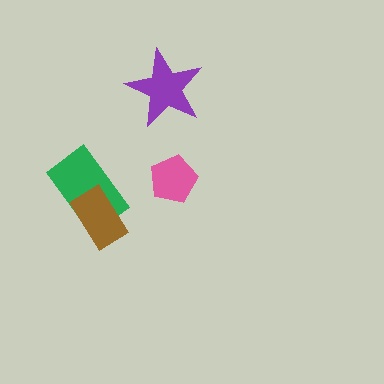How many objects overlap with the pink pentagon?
0 objects overlap with the pink pentagon.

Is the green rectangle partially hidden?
Yes, it is partially covered by another shape.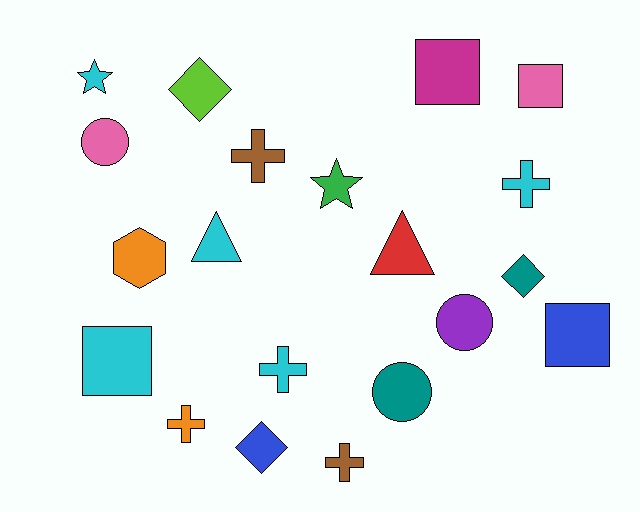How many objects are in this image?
There are 20 objects.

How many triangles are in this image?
There are 2 triangles.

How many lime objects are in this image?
There is 1 lime object.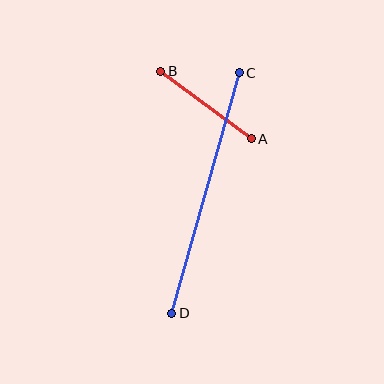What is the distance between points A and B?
The distance is approximately 113 pixels.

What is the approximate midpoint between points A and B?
The midpoint is at approximately (206, 105) pixels.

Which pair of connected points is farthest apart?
Points C and D are farthest apart.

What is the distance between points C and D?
The distance is approximately 250 pixels.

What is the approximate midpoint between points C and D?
The midpoint is at approximately (206, 193) pixels.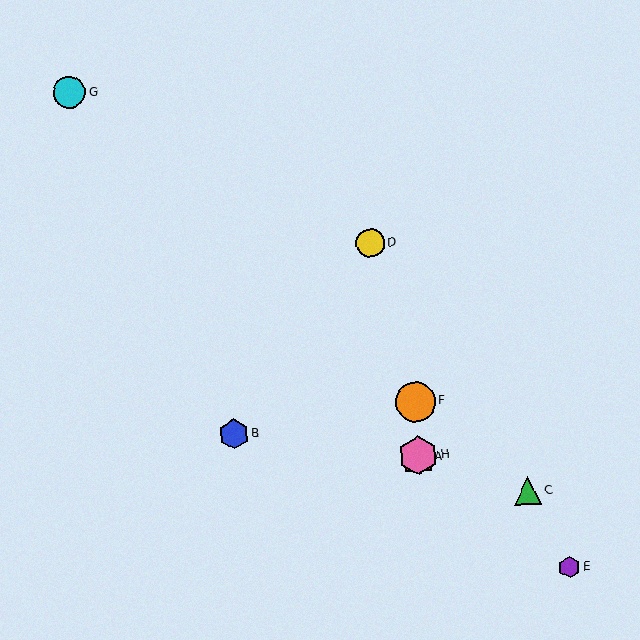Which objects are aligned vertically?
Objects A, F, H are aligned vertically.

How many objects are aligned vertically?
3 objects (A, F, H) are aligned vertically.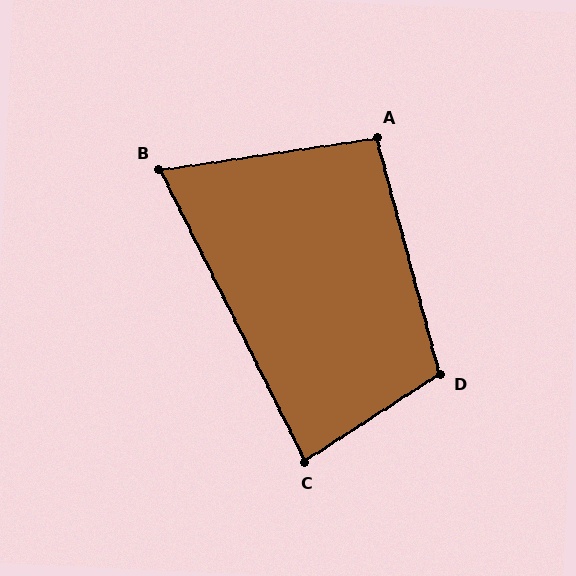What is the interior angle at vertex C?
Approximately 83 degrees (acute).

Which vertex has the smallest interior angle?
B, at approximately 72 degrees.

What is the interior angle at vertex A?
Approximately 97 degrees (obtuse).